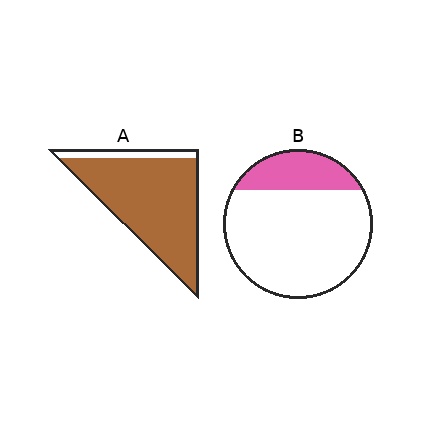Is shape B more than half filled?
No.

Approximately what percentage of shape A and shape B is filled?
A is approximately 90% and B is approximately 20%.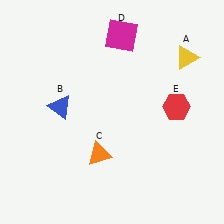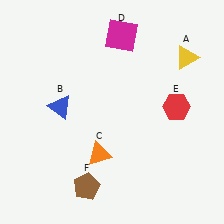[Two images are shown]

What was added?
A brown pentagon (F) was added in Image 2.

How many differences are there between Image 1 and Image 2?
There is 1 difference between the two images.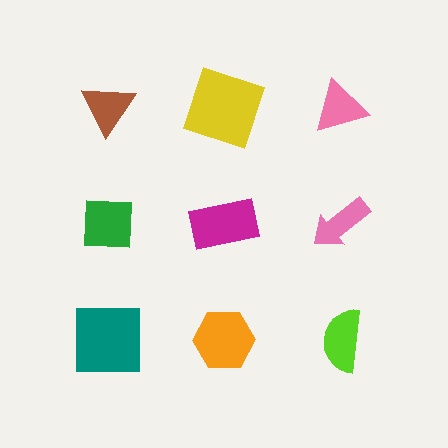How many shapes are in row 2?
3 shapes.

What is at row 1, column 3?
A pink triangle.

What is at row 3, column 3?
A lime semicircle.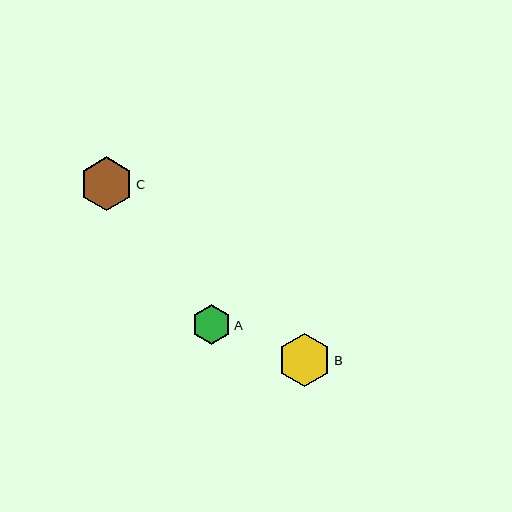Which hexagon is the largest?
Hexagon C is the largest with a size of approximately 54 pixels.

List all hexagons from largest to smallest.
From largest to smallest: C, B, A.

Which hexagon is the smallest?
Hexagon A is the smallest with a size of approximately 39 pixels.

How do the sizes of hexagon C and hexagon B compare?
Hexagon C and hexagon B are approximately the same size.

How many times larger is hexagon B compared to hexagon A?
Hexagon B is approximately 1.3 times the size of hexagon A.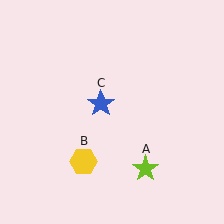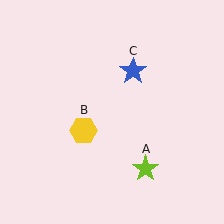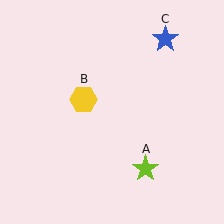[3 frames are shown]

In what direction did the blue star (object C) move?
The blue star (object C) moved up and to the right.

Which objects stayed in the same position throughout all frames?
Lime star (object A) remained stationary.